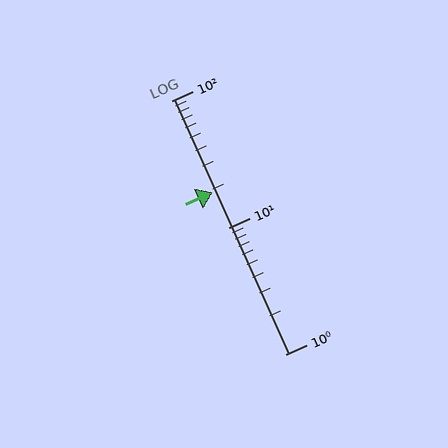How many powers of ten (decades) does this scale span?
The scale spans 2 decades, from 1 to 100.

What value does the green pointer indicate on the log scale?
The pointer indicates approximately 19.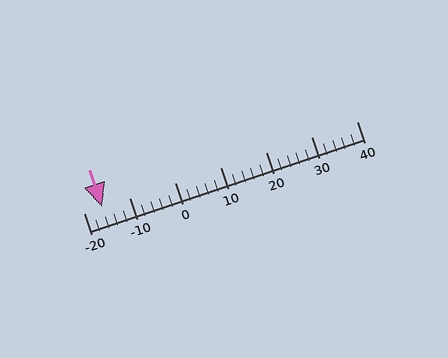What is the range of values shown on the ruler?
The ruler shows values from -20 to 40.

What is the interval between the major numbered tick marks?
The major tick marks are spaced 10 units apart.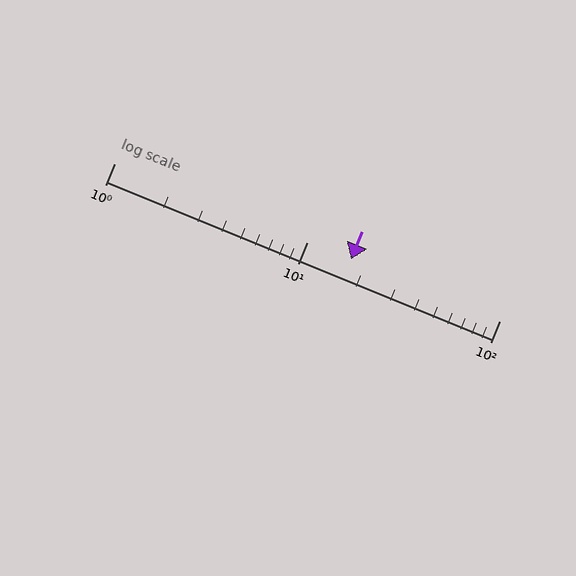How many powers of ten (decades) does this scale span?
The scale spans 2 decades, from 1 to 100.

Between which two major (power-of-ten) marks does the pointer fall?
The pointer is between 10 and 100.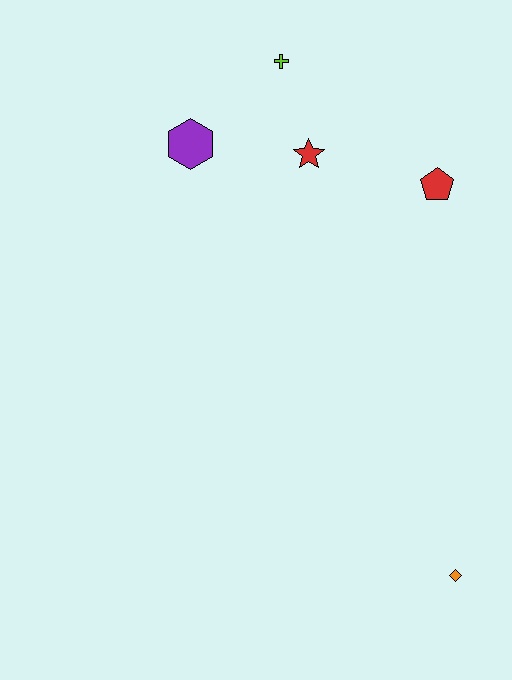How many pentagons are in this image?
There is 1 pentagon.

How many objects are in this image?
There are 5 objects.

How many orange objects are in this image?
There is 1 orange object.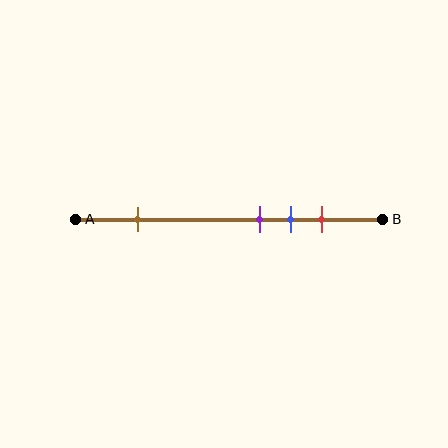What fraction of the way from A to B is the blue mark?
The blue mark is approximately 70% (0.7) of the way from A to B.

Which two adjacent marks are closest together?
The purple and blue marks are the closest adjacent pair.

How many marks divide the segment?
There are 4 marks dividing the segment.